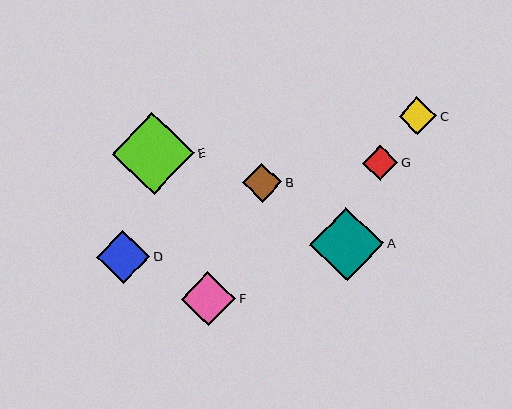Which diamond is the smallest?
Diamond G is the smallest with a size of approximately 35 pixels.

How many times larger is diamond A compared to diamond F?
Diamond A is approximately 1.4 times the size of diamond F.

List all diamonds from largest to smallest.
From largest to smallest: E, A, F, D, B, C, G.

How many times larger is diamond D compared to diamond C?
Diamond D is approximately 1.4 times the size of diamond C.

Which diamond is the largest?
Diamond E is the largest with a size of approximately 82 pixels.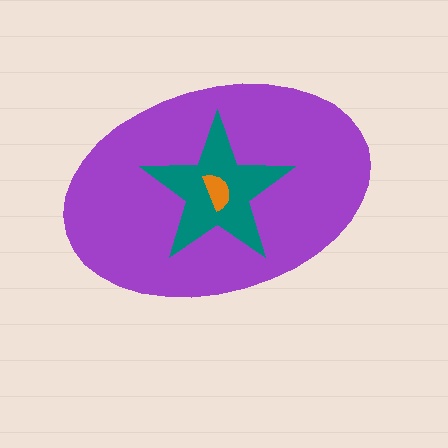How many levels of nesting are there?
3.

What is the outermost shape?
The purple ellipse.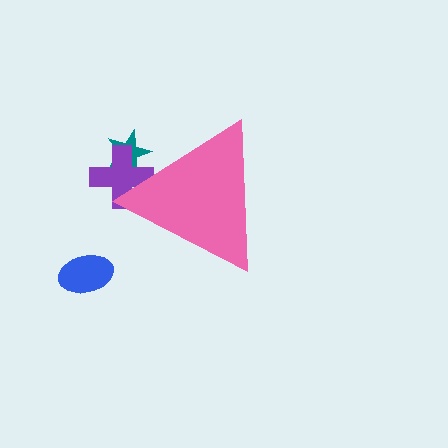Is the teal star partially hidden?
Yes, the teal star is partially hidden behind the pink triangle.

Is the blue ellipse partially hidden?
No, the blue ellipse is fully visible.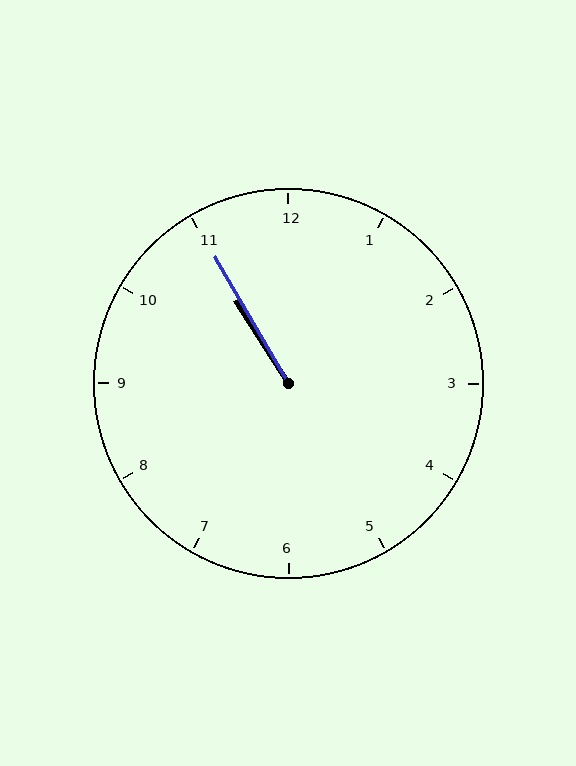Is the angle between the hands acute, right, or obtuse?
It is acute.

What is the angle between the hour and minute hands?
Approximately 2 degrees.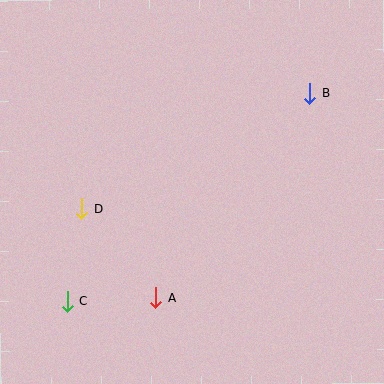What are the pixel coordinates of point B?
Point B is at (310, 93).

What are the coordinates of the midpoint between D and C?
The midpoint between D and C is at (75, 255).